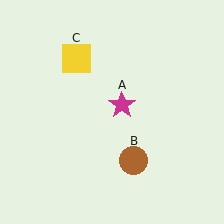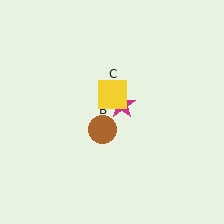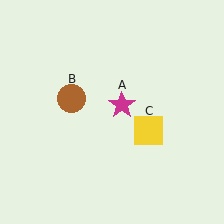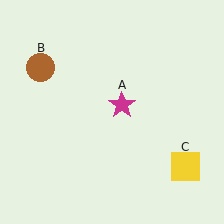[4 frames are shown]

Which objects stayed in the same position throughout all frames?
Magenta star (object A) remained stationary.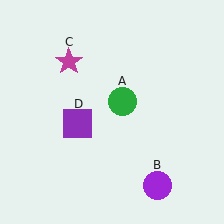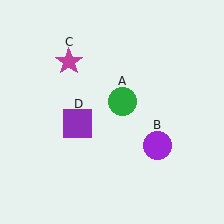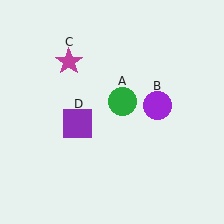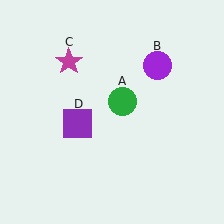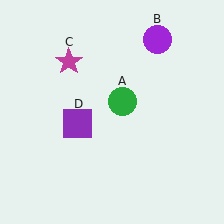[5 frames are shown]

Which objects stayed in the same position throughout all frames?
Green circle (object A) and magenta star (object C) and purple square (object D) remained stationary.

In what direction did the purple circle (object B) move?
The purple circle (object B) moved up.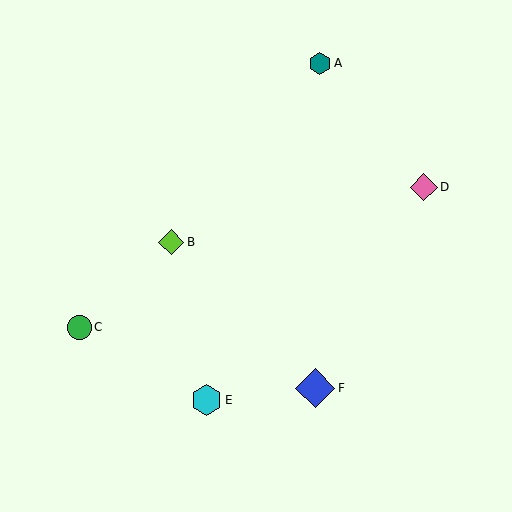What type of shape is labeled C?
Shape C is a green circle.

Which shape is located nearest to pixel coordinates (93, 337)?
The green circle (labeled C) at (79, 327) is nearest to that location.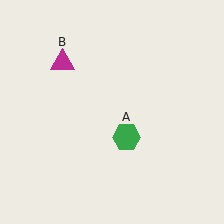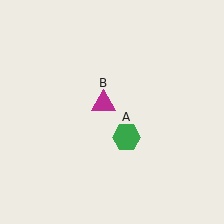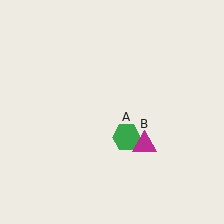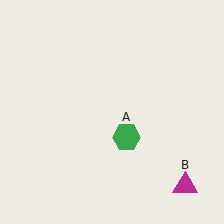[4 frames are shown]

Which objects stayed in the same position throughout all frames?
Green hexagon (object A) remained stationary.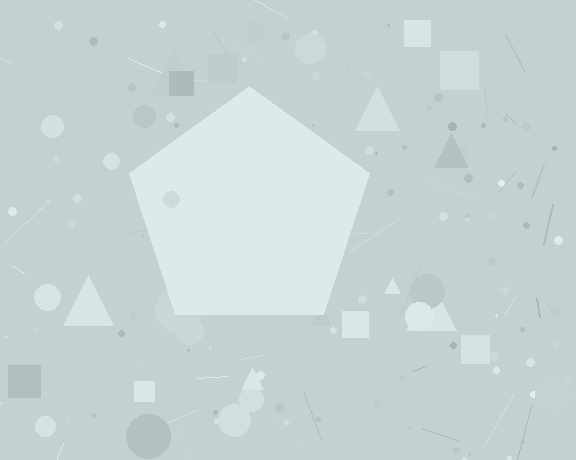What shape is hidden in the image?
A pentagon is hidden in the image.